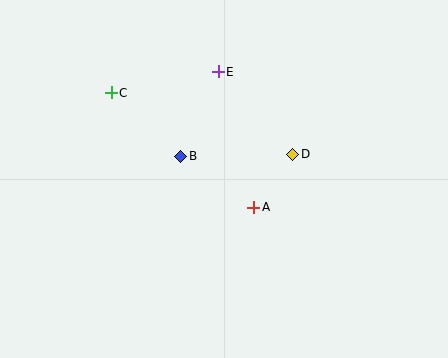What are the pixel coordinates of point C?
Point C is at (111, 93).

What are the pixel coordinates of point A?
Point A is at (254, 207).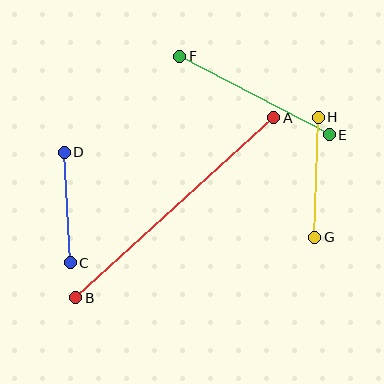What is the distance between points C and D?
The distance is approximately 111 pixels.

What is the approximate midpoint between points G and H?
The midpoint is at approximately (316, 177) pixels.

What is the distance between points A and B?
The distance is approximately 268 pixels.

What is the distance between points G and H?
The distance is approximately 120 pixels.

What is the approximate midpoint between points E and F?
The midpoint is at approximately (254, 95) pixels.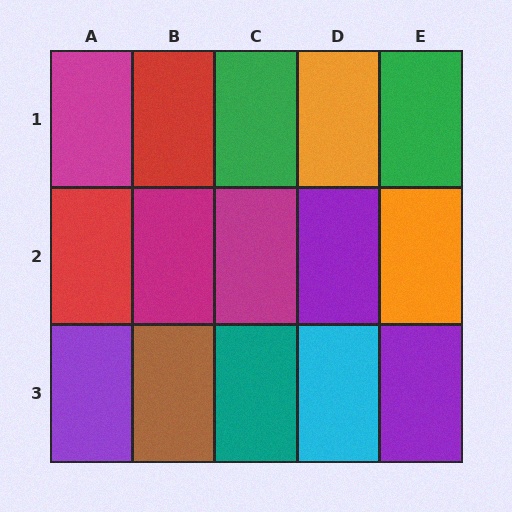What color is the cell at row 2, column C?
Magenta.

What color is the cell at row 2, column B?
Magenta.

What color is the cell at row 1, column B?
Red.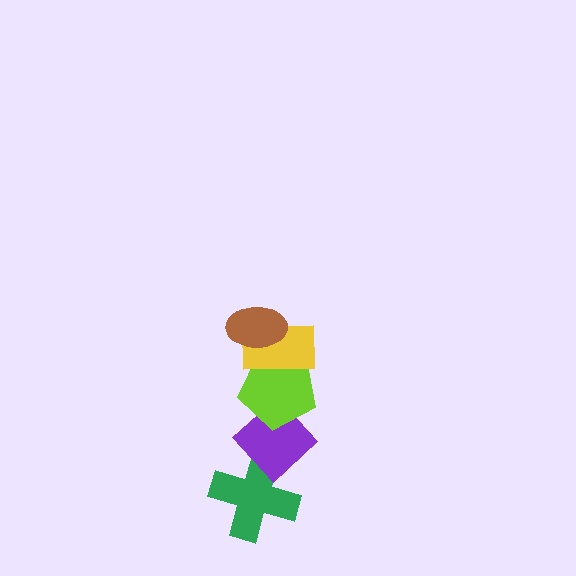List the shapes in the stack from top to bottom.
From top to bottom: the brown ellipse, the yellow rectangle, the lime pentagon, the purple diamond, the green cross.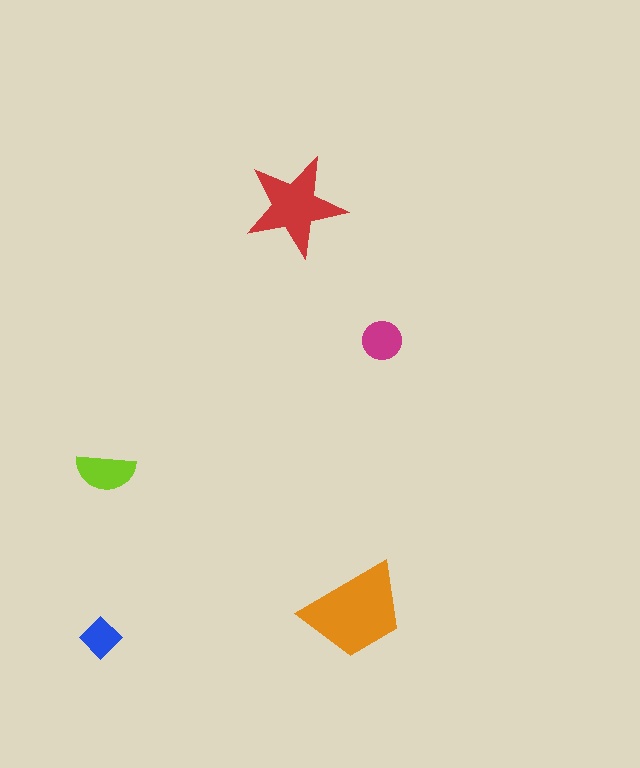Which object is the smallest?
The blue diamond.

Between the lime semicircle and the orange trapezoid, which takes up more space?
The orange trapezoid.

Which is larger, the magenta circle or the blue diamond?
The magenta circle.